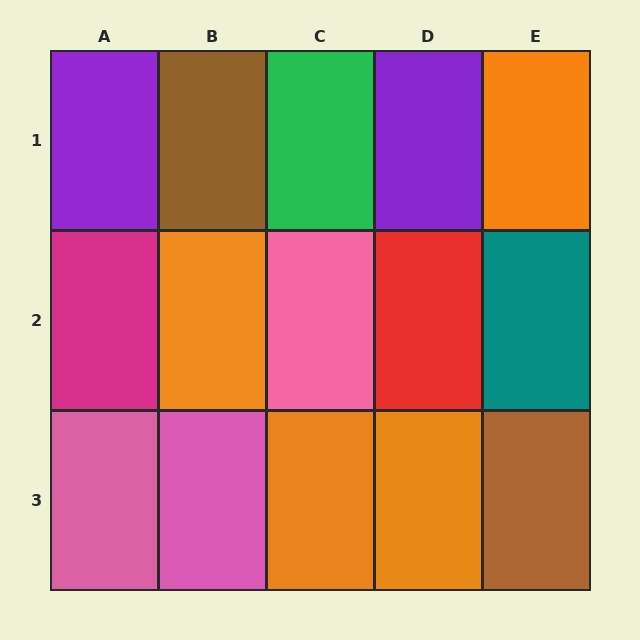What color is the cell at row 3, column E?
Brown.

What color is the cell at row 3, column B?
Pink.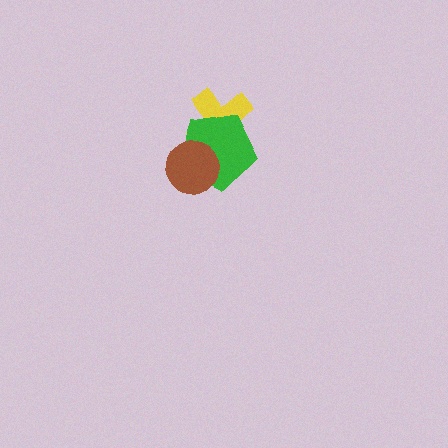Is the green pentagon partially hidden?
Yes, it is partially covered by another shape.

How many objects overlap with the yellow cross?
2 objects overlap with the yellow cross.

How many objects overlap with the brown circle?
2 objects overlap with the brown circle.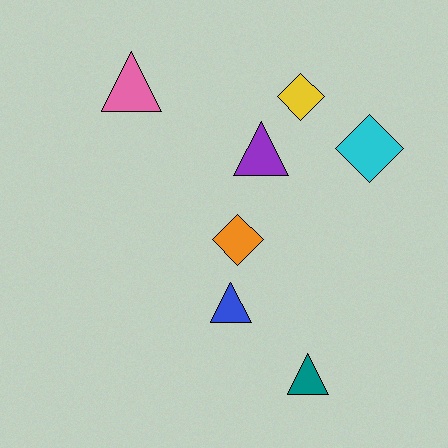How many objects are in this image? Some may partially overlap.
There are 7 objects.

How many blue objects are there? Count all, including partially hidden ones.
There is 1 blue object.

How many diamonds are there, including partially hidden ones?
There are 3 diamonds.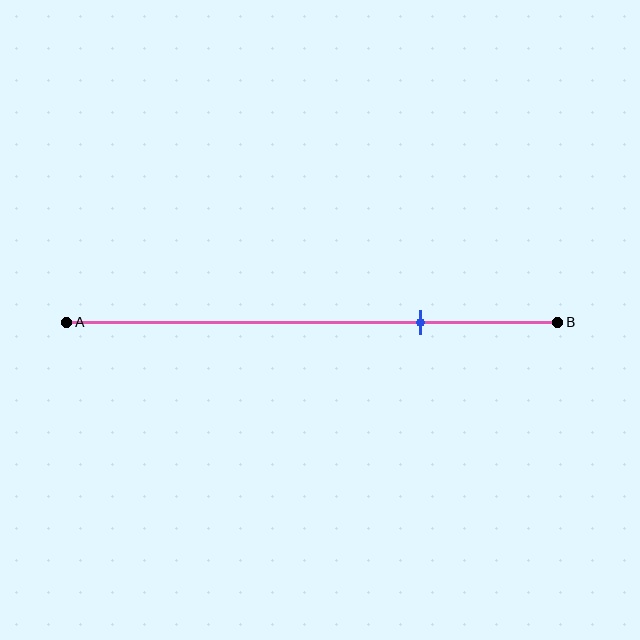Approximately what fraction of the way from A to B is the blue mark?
The blue mark is approximately 70% of the way from A to B.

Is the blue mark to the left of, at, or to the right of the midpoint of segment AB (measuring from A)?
The blue mark is to the right of the midpoint of segment AB.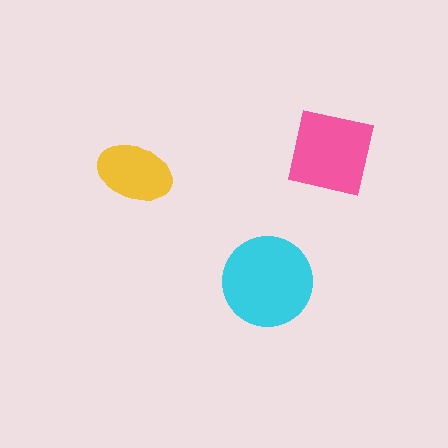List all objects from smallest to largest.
The yellow ellipse, the pink square, the cyan circle.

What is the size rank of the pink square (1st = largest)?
2nd.